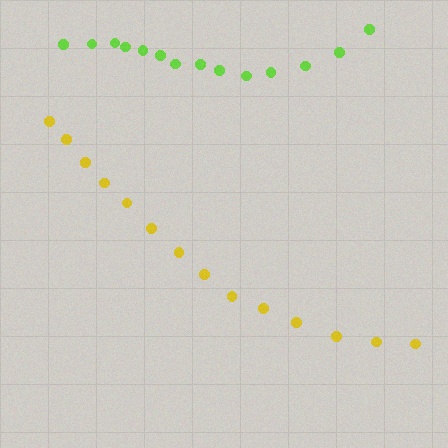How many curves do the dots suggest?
There are 2 distinct paths.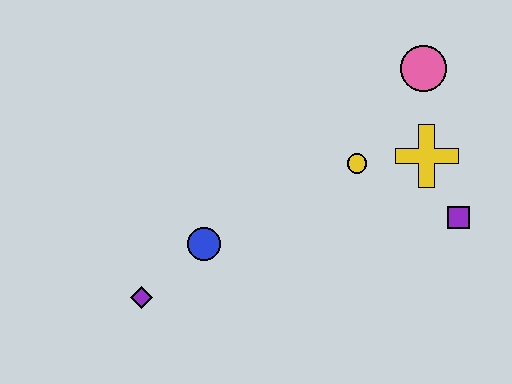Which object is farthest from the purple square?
The purple diamond is farthest from the purple square.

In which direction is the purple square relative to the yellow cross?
The purple square is below the yellow cross.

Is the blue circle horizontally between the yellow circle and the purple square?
No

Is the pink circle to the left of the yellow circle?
No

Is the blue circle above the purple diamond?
Yes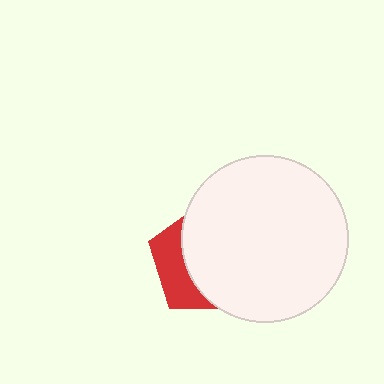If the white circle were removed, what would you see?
You would see the complete red pentagon.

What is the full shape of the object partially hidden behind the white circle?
The partially hidden object is a red pentagon.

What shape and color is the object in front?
The object in front is a white circle.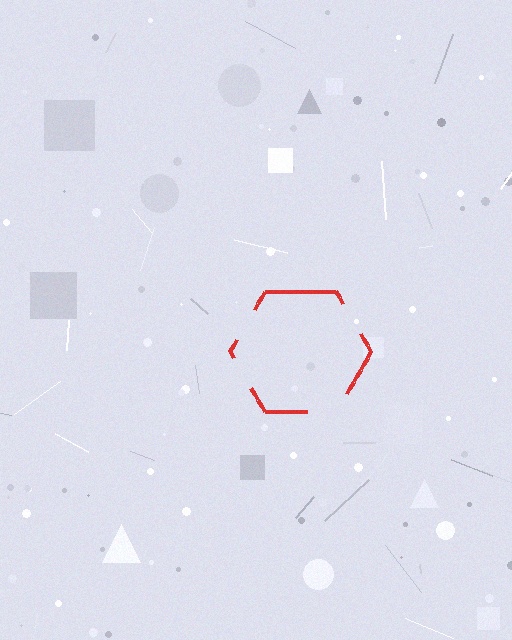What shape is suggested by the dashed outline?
The dashed outline suggests a hexagon.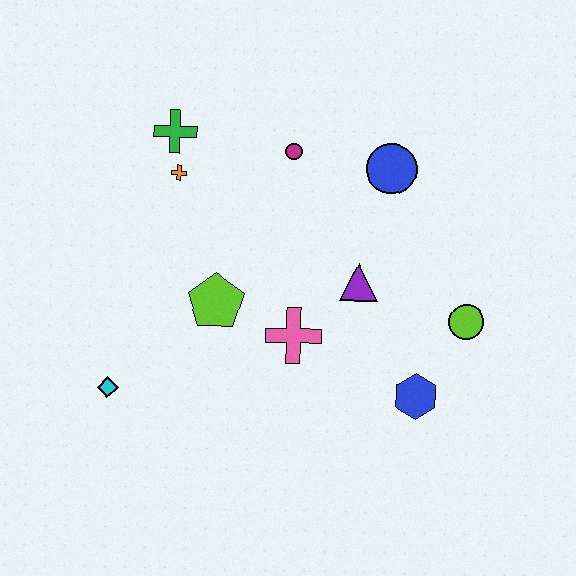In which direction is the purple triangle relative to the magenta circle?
The purple triangle is below the magenta circle.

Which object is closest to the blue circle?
The magenta circle is closest to the blue circle.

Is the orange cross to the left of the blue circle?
Yes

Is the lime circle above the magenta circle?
No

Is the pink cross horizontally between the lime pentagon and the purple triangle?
Yes